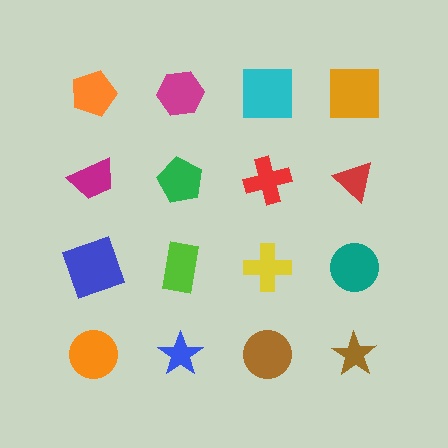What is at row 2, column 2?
A green pentagon.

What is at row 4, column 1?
An orange circle.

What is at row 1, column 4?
An orange square.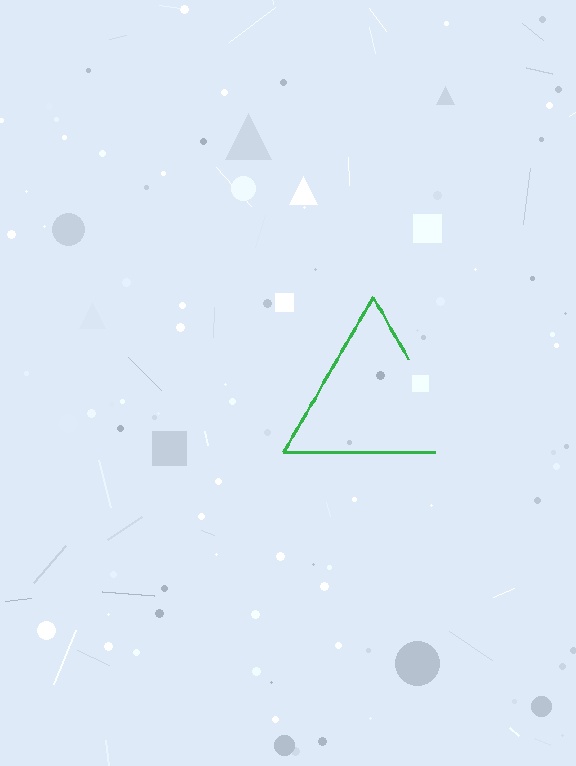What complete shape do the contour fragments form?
The contour fragments form a triangle.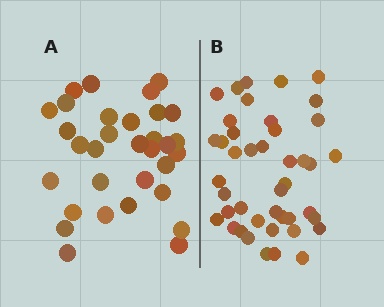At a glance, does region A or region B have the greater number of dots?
Region B (the right region) has more dots.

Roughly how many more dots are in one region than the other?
Region B has roughly 12 or so more dots than region A.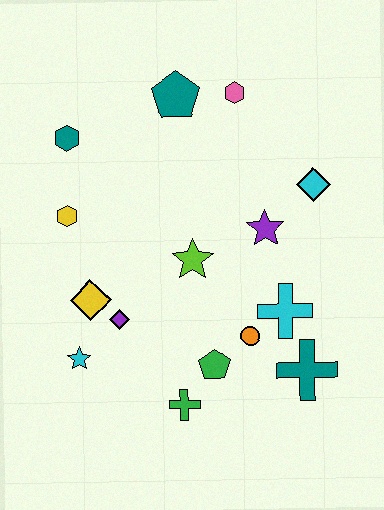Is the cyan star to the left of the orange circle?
Yes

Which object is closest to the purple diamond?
The yellow diamond is closest to the purple diamond.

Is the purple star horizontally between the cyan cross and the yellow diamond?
Yes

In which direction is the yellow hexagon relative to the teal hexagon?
The yellow hexagon is below the teal hexagon.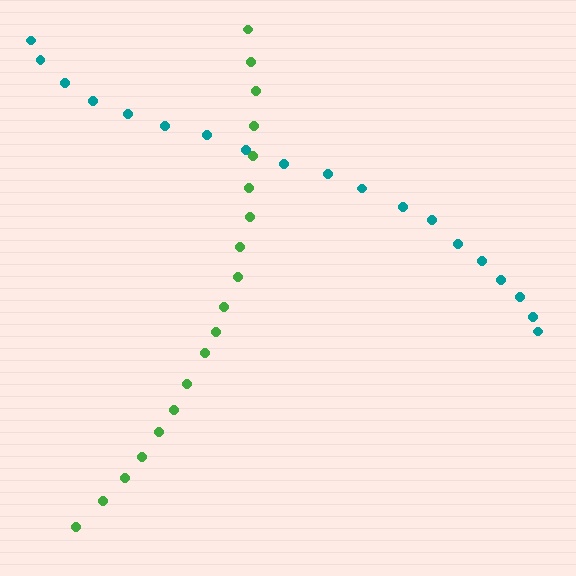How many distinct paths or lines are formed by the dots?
There are 2 distinct paths.